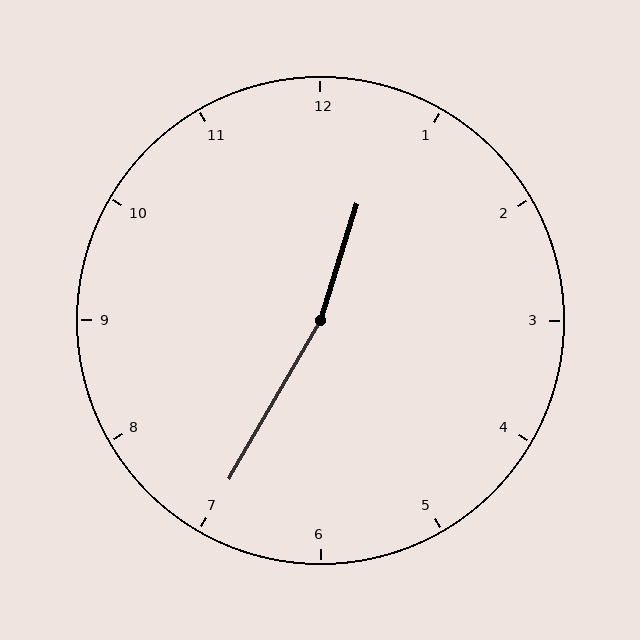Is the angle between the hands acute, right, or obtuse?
It is obtuse.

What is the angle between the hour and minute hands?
Approximately 168 degrees.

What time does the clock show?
12:35.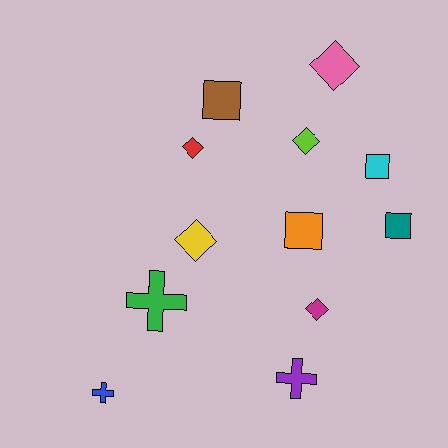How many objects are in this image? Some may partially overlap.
There are 12 objects.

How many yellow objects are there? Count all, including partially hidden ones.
There is 1 yellow object.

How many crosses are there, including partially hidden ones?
There are 3 crosses.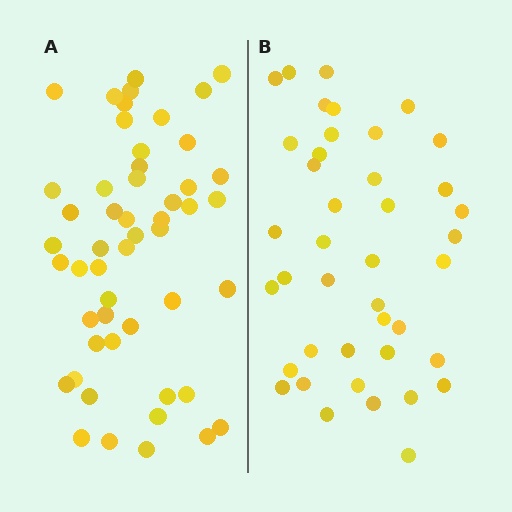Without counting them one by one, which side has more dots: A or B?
Region A (the left region) has more dots.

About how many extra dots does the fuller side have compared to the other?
Region A has roughly 10 or so more dots than region B.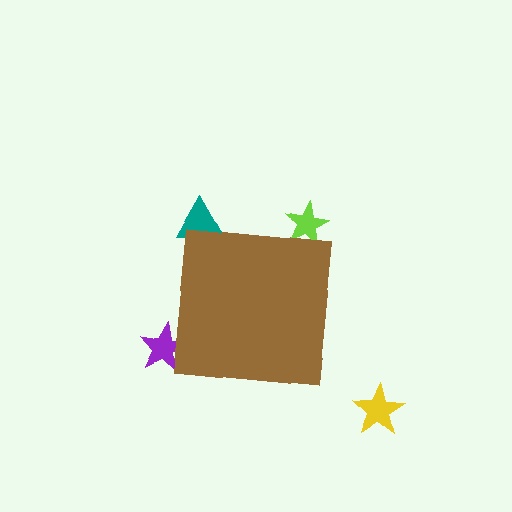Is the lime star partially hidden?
Yes, the lime star is partially hidden behind the brown square.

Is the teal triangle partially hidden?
Yes, the teal triangle is partially hidden behind the brown square.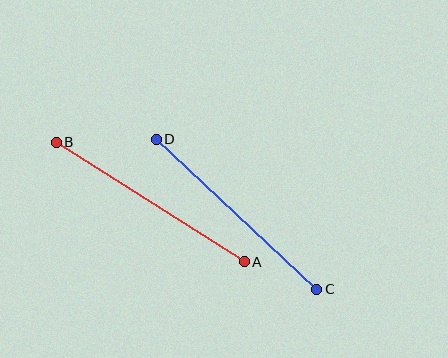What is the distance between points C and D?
The distance is approximately 220 pixels.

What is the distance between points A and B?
The distance is approximately 223 pixels.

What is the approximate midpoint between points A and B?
The midpoint is at approximately (150, 202) pixels.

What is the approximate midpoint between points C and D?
The midpoint is at approximately (236, 214) pixels.